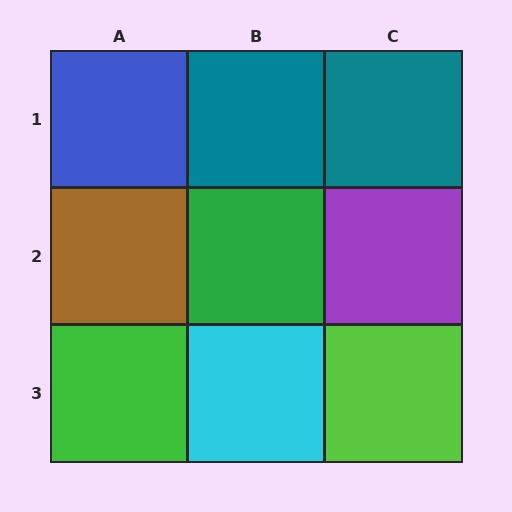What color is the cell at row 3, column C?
Lime.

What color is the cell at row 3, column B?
Cyan.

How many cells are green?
2 cells are green.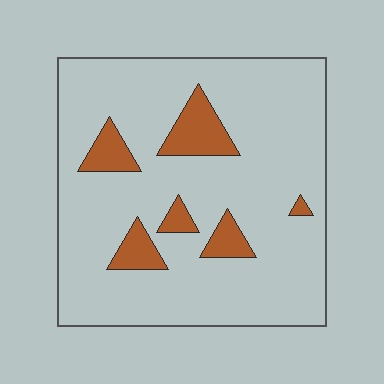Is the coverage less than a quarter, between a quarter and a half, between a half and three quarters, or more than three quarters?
Less than a quarter.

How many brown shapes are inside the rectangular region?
6.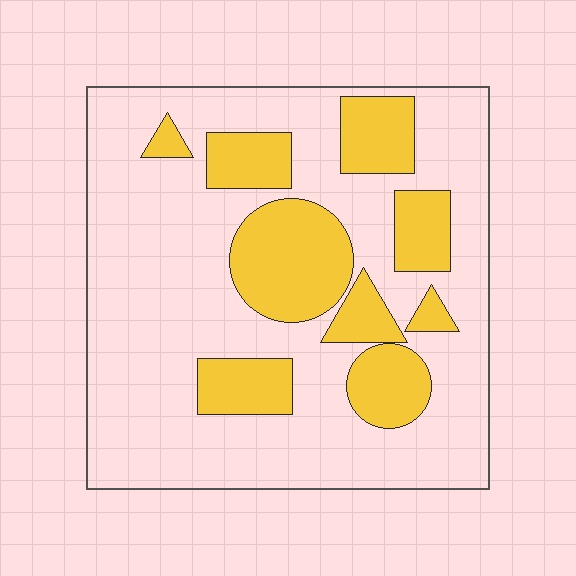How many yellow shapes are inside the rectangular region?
9.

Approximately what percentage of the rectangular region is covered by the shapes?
Approximately 30%.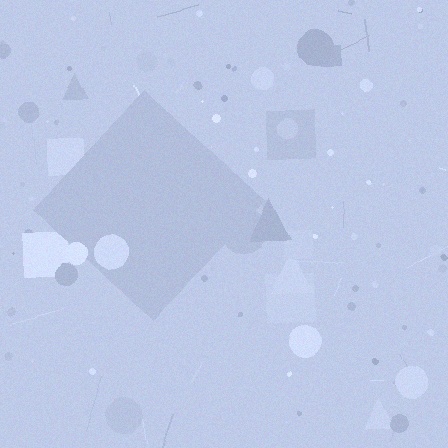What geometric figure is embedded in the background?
A diamond is embedded in the background.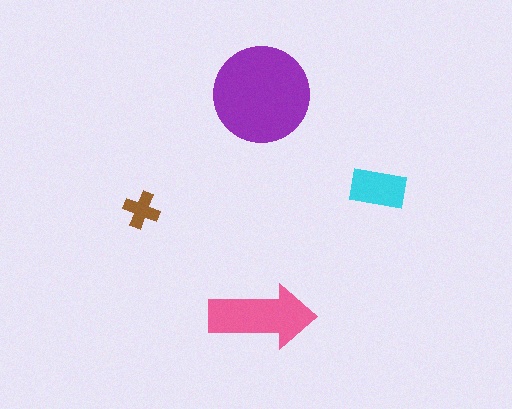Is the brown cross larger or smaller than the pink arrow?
Smaller.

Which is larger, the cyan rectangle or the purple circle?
The purple circle.